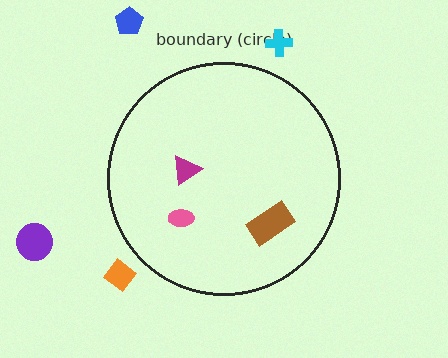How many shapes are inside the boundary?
3 inside, 4 outside.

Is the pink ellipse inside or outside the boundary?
Inside.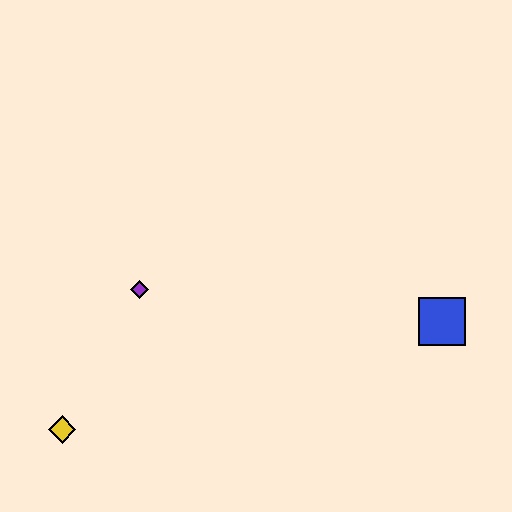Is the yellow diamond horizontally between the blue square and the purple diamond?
No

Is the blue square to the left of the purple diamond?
No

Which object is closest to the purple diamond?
The yellow diamond is closest to the purple diamond.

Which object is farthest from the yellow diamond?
The blue square is farthest from the yellow diamond.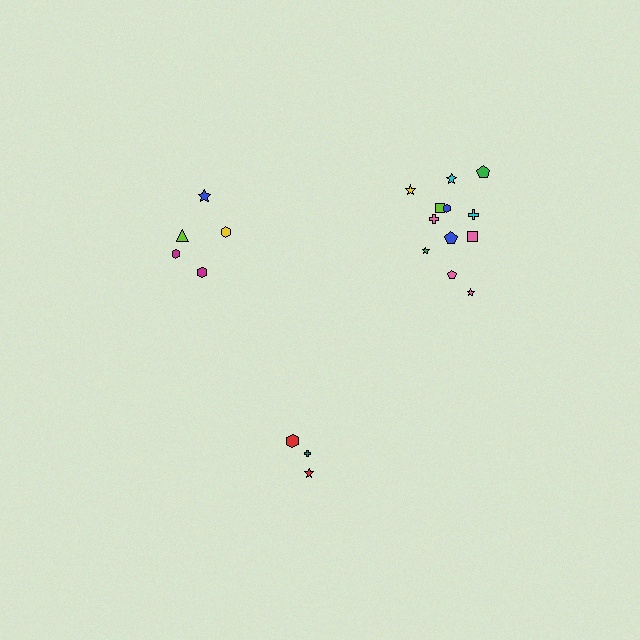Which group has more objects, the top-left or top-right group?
The top-right group.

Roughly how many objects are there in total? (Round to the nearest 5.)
Roughly 20 objects in total.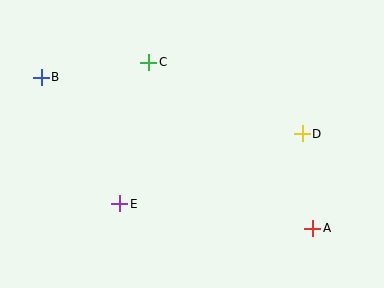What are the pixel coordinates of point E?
Point E is at (120, 204).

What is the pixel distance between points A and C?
The distance between A and C is 233 pixels.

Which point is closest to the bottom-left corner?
Point E is closest to the bottom-left corner.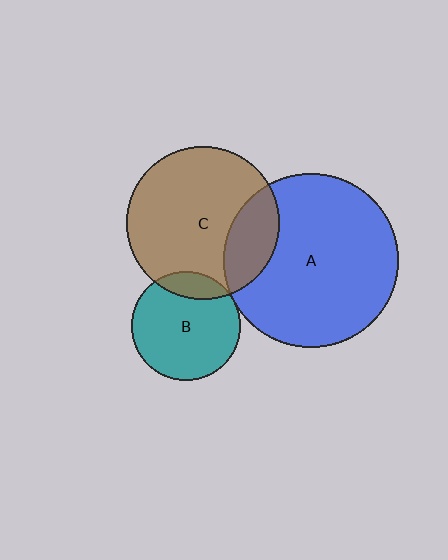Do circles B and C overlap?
Yes.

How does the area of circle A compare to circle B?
Approximately 2.6 times.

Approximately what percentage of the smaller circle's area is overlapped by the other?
Approximately 15%.